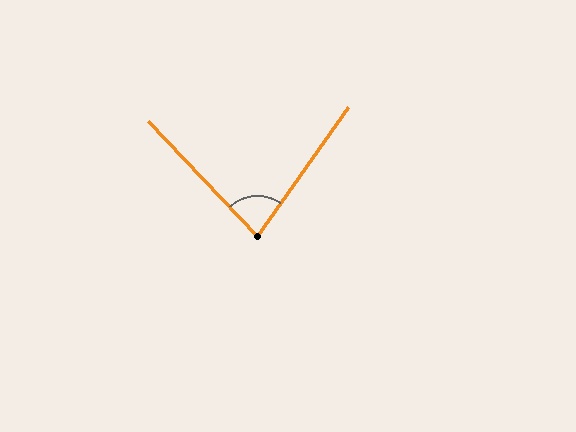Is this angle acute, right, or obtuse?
It is acute.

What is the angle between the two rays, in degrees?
Approximately 79 degrees.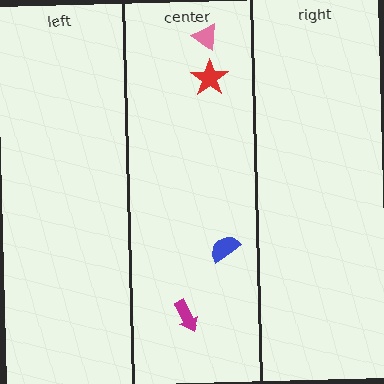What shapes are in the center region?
The red star, the pink triangle, the blue semicircle, the magenta arrow.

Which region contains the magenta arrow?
The center region.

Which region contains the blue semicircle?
The center region.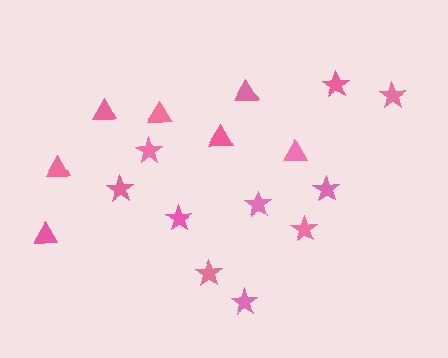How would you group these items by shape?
There are 2 groups: one group of stars (10) and one group of triangles (7).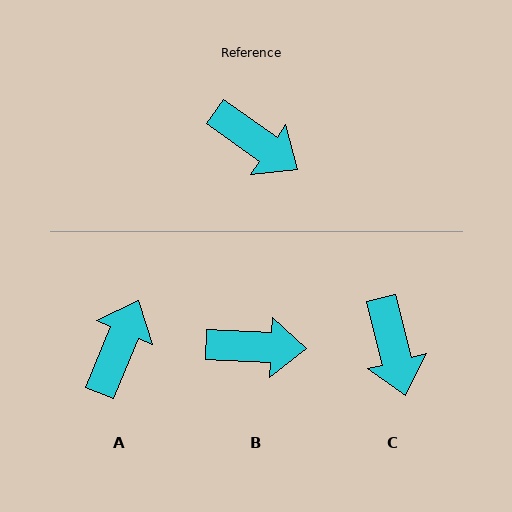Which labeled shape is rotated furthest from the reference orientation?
A, about 103 degrees away.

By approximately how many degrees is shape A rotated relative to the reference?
Approximately 103 degrees counter-clockwise.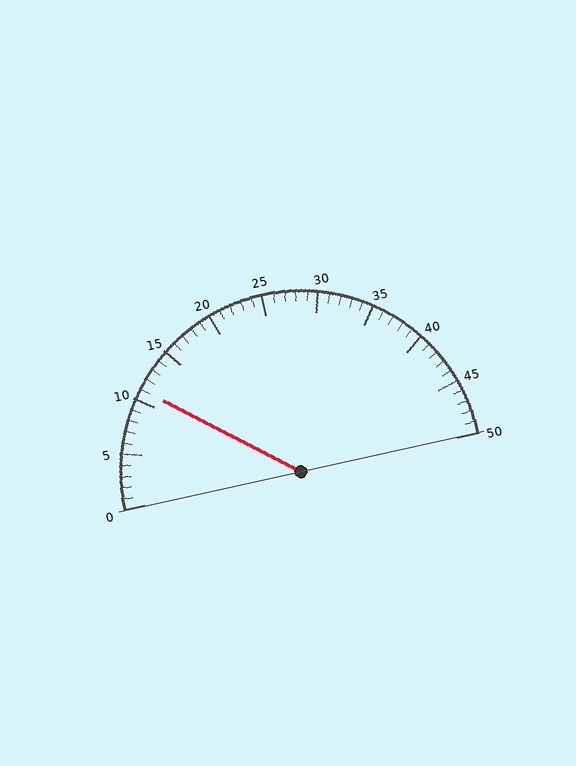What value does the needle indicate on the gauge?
The needle indicates approximately 11.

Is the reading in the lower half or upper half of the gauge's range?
The reading is in the lower half of the range (0 to 50).